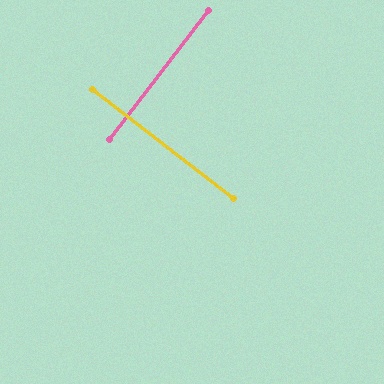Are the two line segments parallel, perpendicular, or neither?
Perpendicular — they meet at approximately 90°.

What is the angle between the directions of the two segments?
Approximately 90 degrees.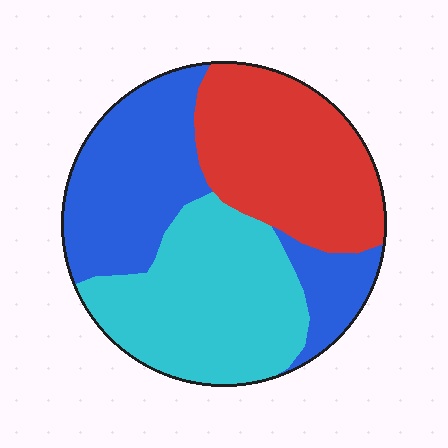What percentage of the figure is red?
Red takes up about one third (1/3) of the figure.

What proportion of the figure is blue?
Blue takes up about one third (1/3) of the figure.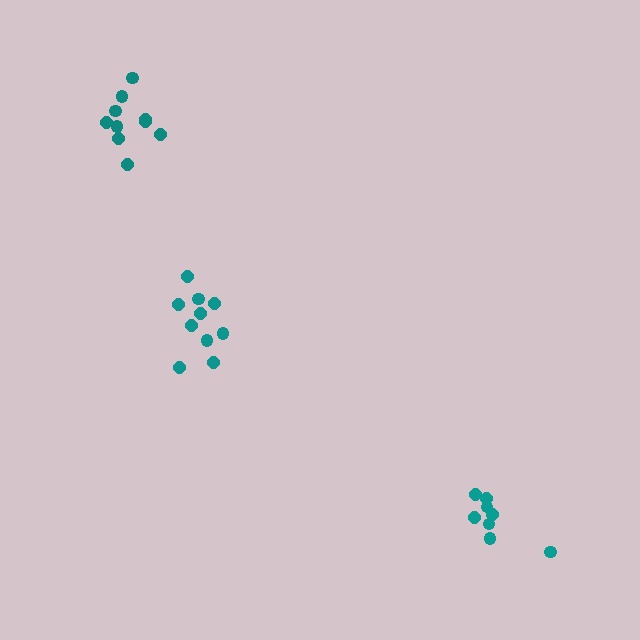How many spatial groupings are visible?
There are 3 spatial groupings.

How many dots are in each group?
Group 1: 10 dots, Group 2: 10 dots, Group 3: 8 dots (28 total).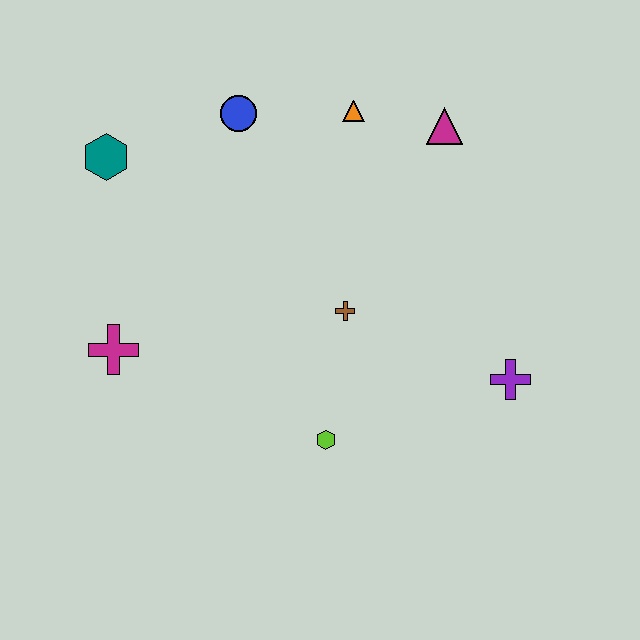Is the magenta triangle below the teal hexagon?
No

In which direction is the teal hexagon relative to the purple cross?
The teal hexagon is to the left of the purple cross.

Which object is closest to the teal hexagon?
The blue circle is closest to the teal hexagon.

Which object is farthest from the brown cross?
The teal hexagon is farthest from the brown cross.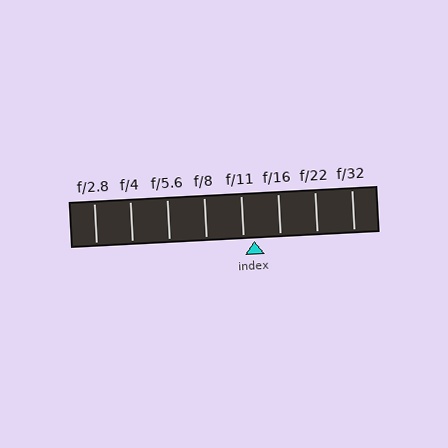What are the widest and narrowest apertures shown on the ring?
The widest aperture shown is f/2.8 and the narrowest is f/32.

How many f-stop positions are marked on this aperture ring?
There are 8 f-stop positions marked.